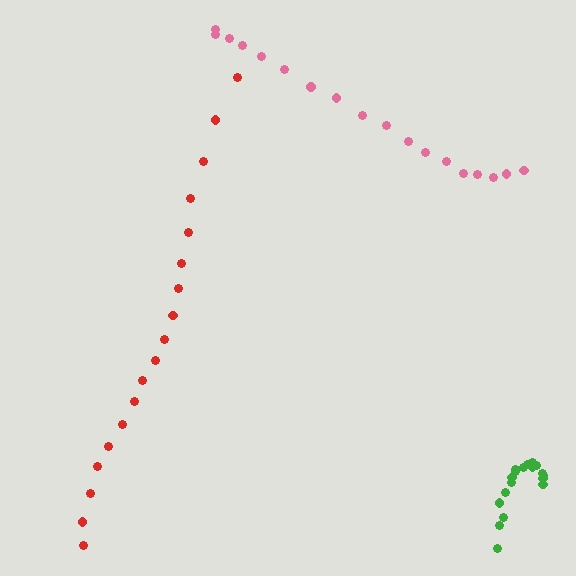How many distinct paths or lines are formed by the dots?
There are 3 distinct paths.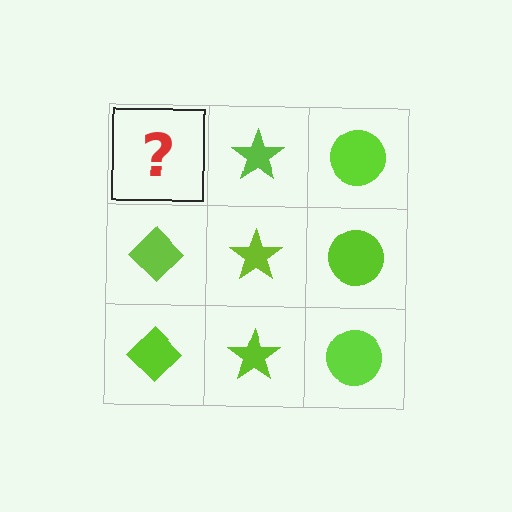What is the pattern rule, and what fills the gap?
The rule is that each column has a consistent shape. The gap should be filled with a lime diamond.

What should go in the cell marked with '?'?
The missing cell should contain a lime diamond.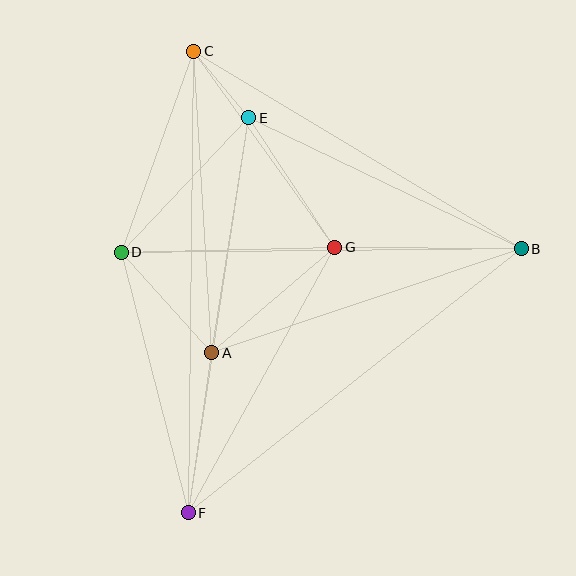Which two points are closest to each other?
Points C and E are closest to each other.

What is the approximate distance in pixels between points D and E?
The distance between D and E is approximately 185 pixels.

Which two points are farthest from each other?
Points C and F are farthest from each other.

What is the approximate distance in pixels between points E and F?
The distance between E and F is approximately 400 pixels.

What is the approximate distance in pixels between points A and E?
The distance between A and E is approximately 238 pixels.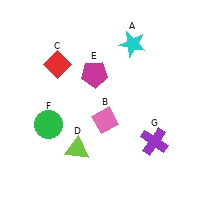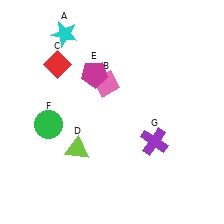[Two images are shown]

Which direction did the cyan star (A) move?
The cyan star (A) moved left.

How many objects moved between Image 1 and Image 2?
2 objects moved between the two images.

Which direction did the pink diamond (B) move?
The pink diamond (B) moved up.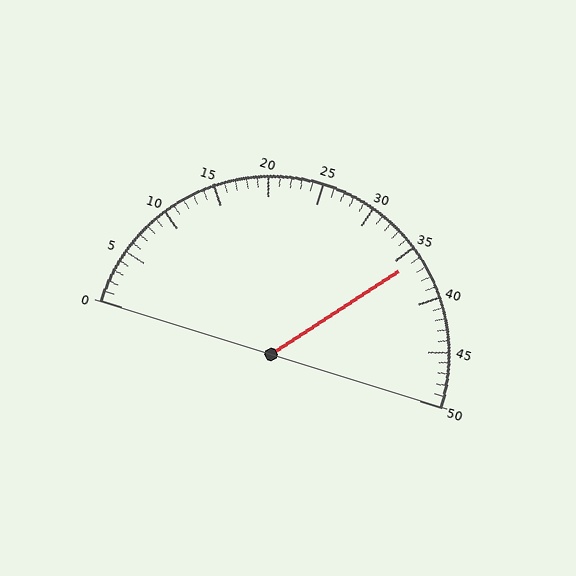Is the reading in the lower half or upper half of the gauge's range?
The reading is in the upper half of the range (0 to 50).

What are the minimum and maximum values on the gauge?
The gauge ranges from 0 to 50.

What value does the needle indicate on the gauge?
The needle indicates approximately 36.